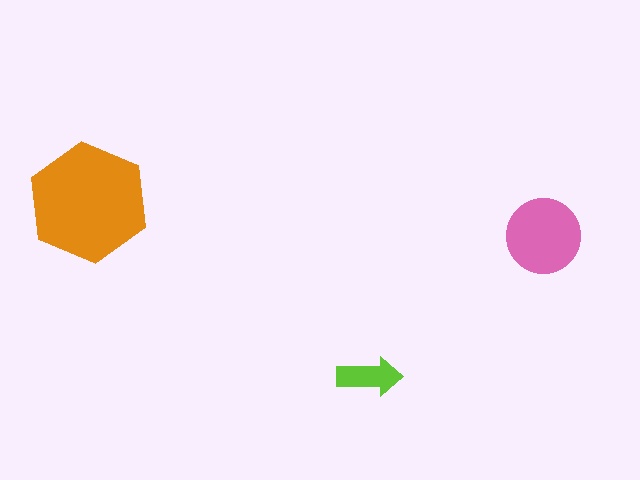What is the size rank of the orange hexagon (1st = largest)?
1st.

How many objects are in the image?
There are 3 objects in the image.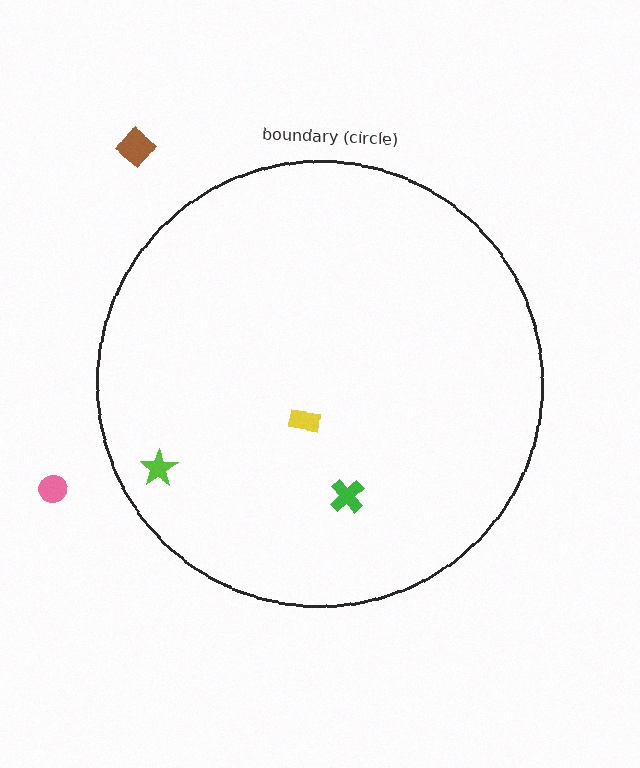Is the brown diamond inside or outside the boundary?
Outside.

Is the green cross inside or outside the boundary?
Inside.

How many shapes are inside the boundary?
3 inside, 2 outside.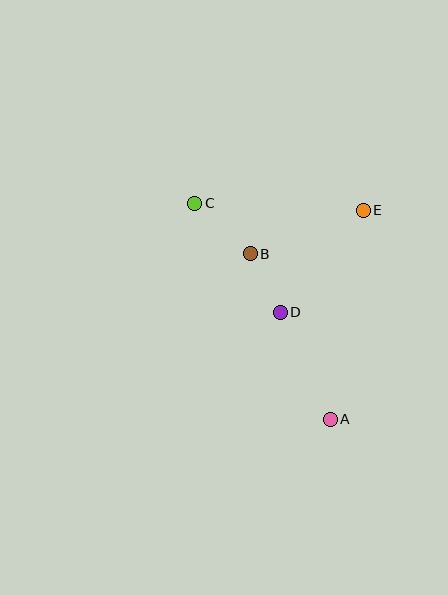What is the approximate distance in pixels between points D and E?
The distance between D and E is approximately 131 pixels.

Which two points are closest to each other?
Points B and D are closest to each other.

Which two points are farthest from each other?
Points A and C are farthest from each other.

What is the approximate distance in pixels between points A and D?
The distance between A and D is approximately 118 pixels.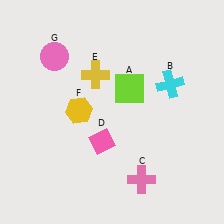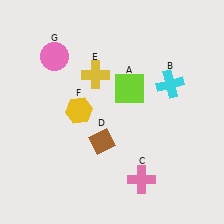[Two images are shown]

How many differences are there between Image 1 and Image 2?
There is 1 difference between the two images.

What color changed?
The diamond (D) changed from pink in Image 1 to brown in Image 2.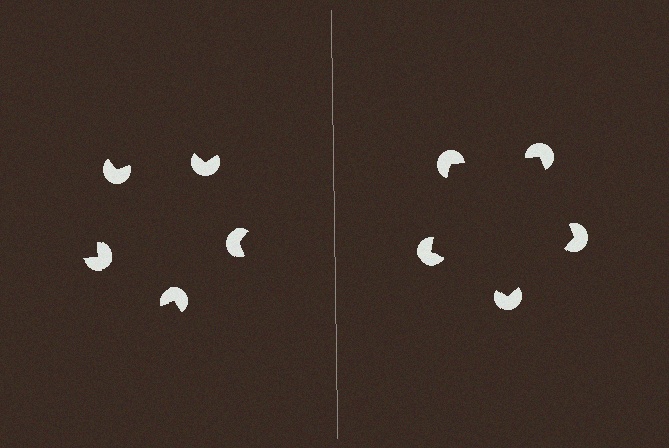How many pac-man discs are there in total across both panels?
10 — 5 on each side.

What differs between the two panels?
The pac-man discs are positioned identically on both sides; only the wedge orientations differ. On the right they align to a pentagon; on the left they are misaligned.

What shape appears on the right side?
An illusory pentagon.